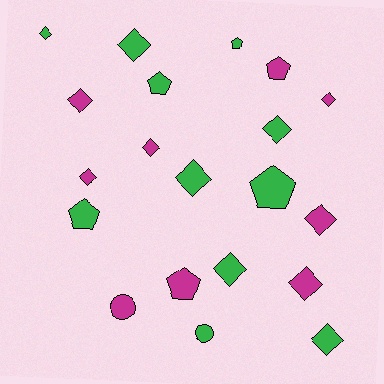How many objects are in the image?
There are 20 objects.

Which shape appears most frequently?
Diamond, with 12 objects.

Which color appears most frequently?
Green, with 11 objects.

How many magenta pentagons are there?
There are 2 magenta pentagons.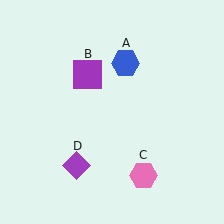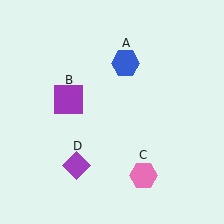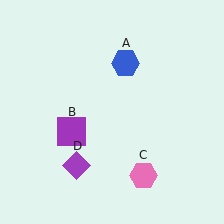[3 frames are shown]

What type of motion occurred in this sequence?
The purple square (object B) rotated counterclockwise around the center of the scene.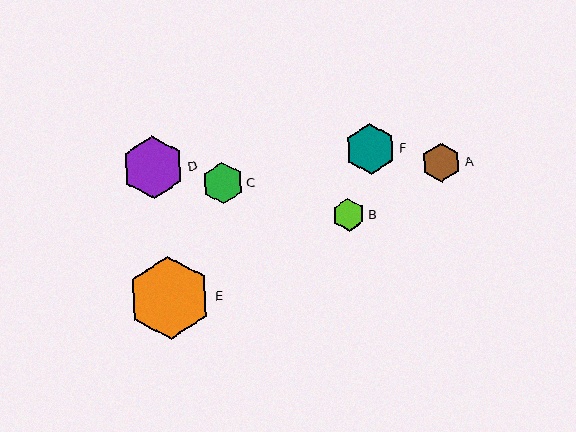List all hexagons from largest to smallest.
From largest to smallest: E, D, F, C, A, B.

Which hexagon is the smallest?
Hexagon B is the smallest with a size of approximately 33 pixels.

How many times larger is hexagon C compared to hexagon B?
Hexagon C is approximately 1.3 times the size of hexagon B.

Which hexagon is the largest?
Hexagon E is the largest with a size of approximately 83 pixels.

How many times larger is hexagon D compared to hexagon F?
Hexagon D is approximately 1.2 times the size of hexagon F.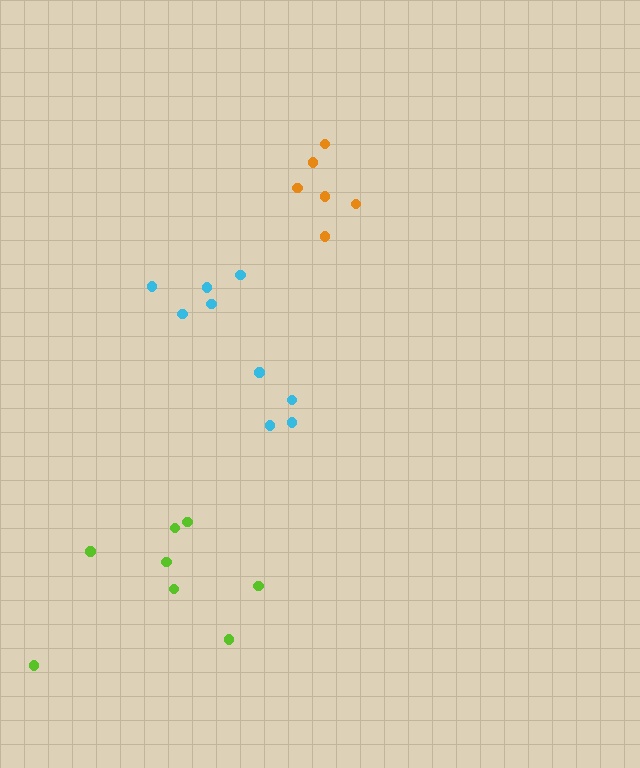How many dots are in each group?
Group 1: 9 dots, Group 2: 6 dots, Group 3: 8 dots (23 total).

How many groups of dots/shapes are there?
There are 3 groups.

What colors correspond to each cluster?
The clusters are colored: cyan, orange, lime.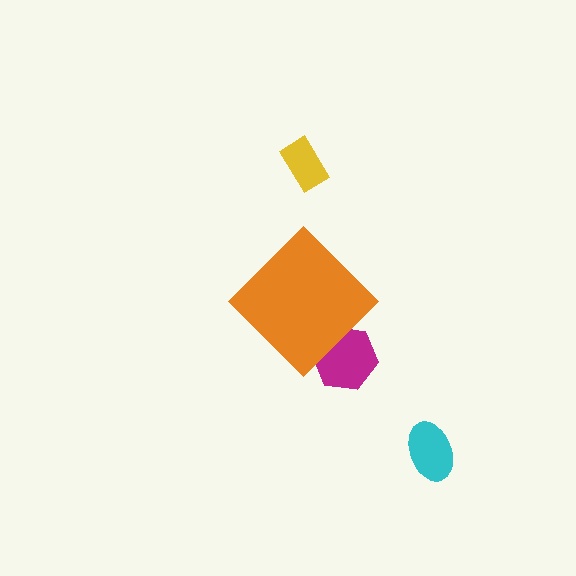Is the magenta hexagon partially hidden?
Yes, the magenta hexagon is partially hidden behind the orange diamond.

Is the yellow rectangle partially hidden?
No, the yellow rectangle is fully visible.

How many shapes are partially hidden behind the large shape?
1 shape is partially hidden.